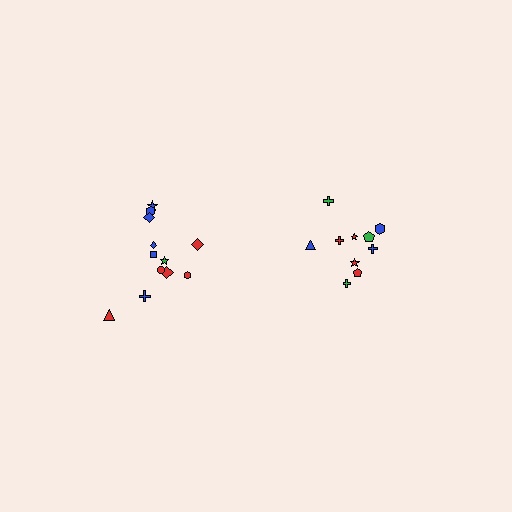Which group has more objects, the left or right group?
The left group.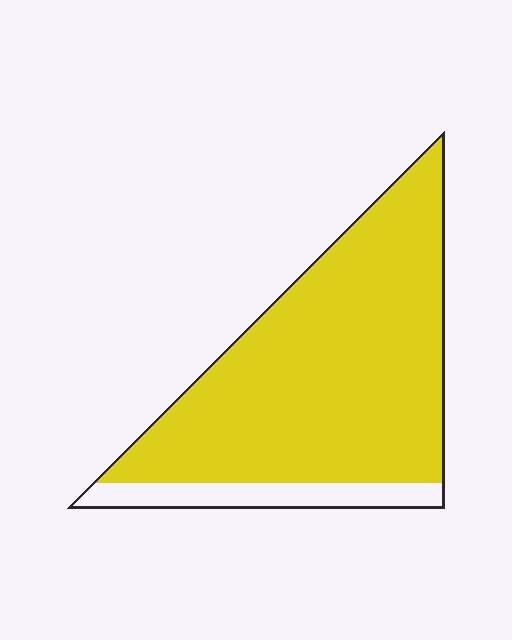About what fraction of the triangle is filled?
About seven eighths (7/8).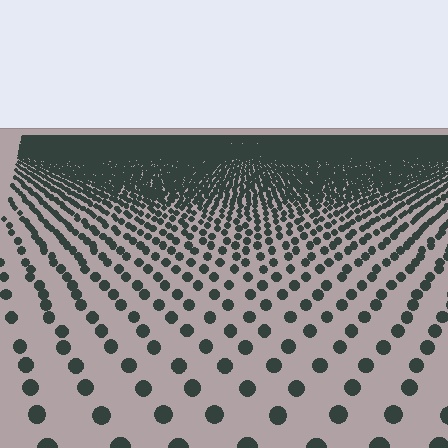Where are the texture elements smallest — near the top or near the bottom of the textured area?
Near the top.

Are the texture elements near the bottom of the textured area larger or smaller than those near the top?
Larger. Near the bottom, elements are closer to the viewer and appear at a bigger on-screen size.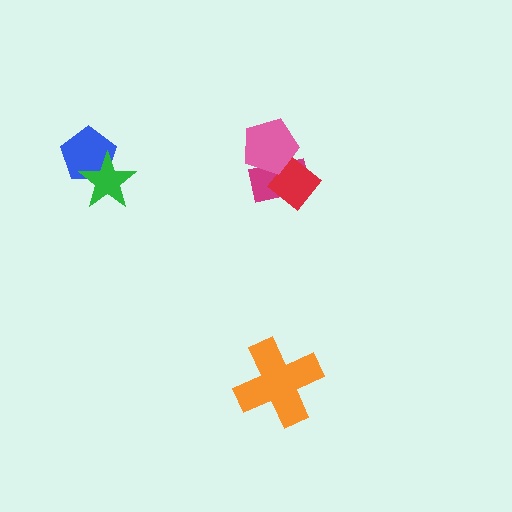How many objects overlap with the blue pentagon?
1 object overlaps with the blue pentagon.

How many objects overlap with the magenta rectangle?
2 objects overlap with the magenta rectangle.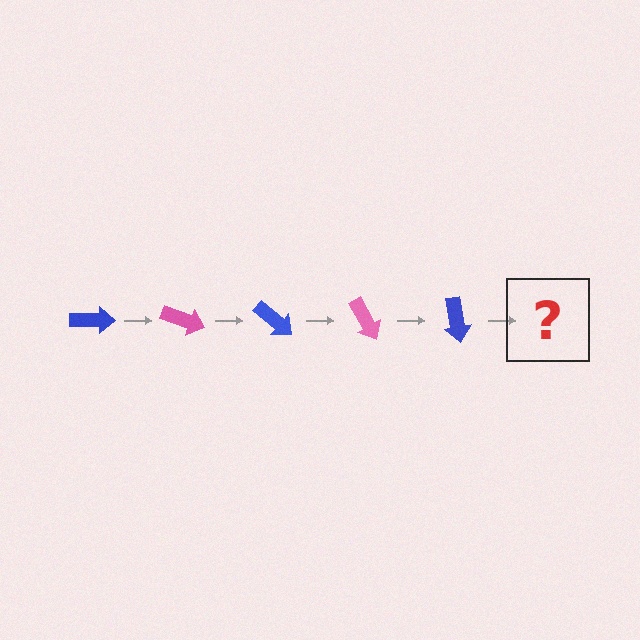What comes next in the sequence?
The next element should be a pink arrow, rotated 100 degrees from the start.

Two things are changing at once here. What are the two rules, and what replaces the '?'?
The two rules are that it rotates 20 degrees each step and the color cycles through blue and pink. The '?' should be a pink arrow, rotated 100 degrees from the start.